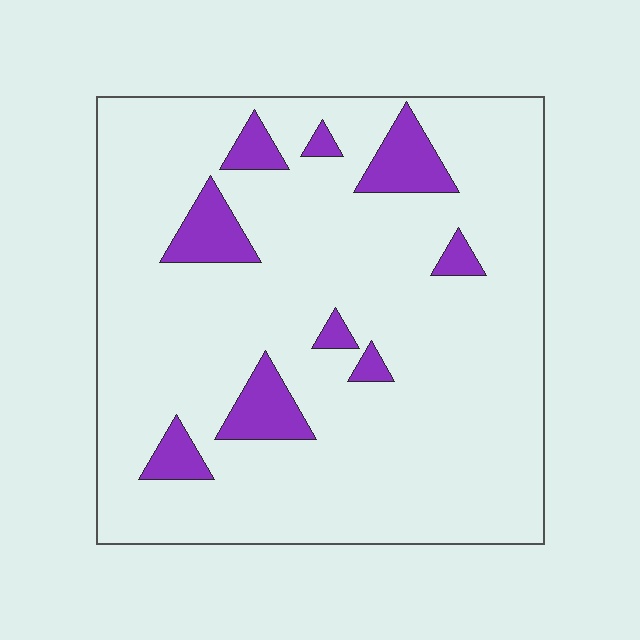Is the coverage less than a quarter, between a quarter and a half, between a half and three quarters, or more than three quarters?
Less than a quarter.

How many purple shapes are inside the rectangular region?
9.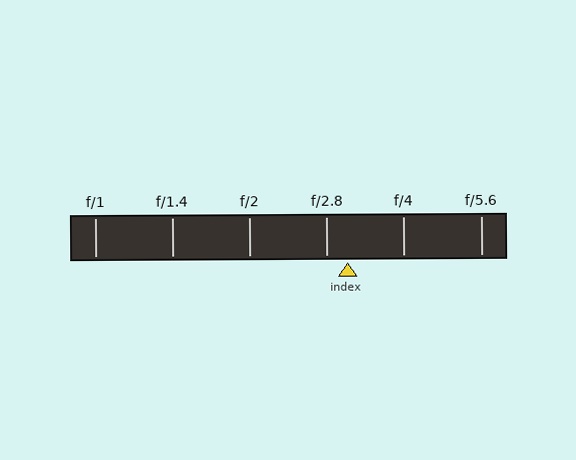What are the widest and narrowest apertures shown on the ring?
The widest aperture shown is f/1 and the narrowest is f/5.6.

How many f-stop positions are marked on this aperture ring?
There are 6 f-stop positions marked.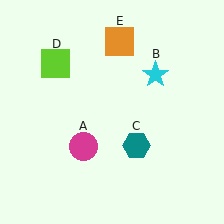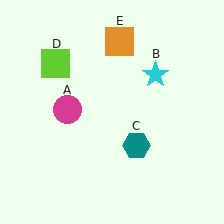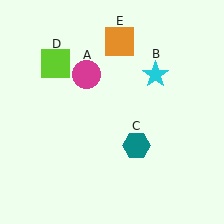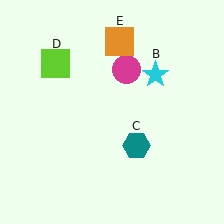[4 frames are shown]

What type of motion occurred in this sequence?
The magenta circle (object A) rotated clockwise around the center of the scene.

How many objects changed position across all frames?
1 object changed position: magenta circle (object A).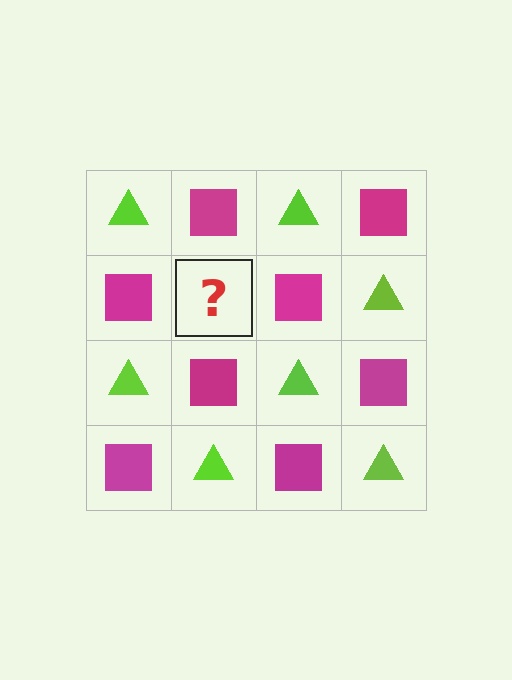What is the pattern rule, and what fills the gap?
The rule is that it alternates lime triangle and magenta square in a checkerboard pattern. The gap should be filled with a lime triangle.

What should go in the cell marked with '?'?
The missing cell should contain a lime triangle.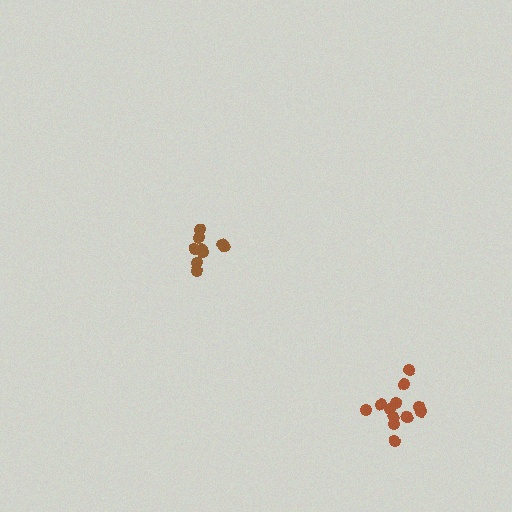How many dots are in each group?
Group 1: 9 dots, Group 2: 14 dots (23 total).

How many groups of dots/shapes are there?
There are 2 groups.